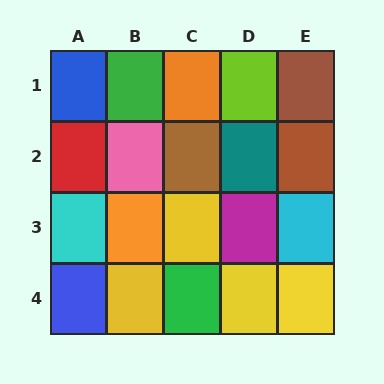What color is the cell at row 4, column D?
Yellow.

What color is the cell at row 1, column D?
Lime.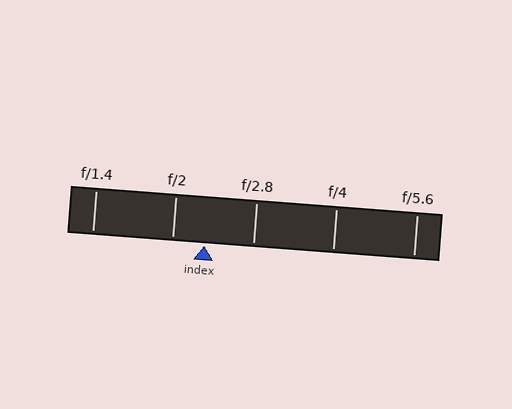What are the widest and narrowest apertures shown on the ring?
The widest aperture shown is f/1.4 and the narrowest is f/5.6.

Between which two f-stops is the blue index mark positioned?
The index mark is between f/2 and f/2.8.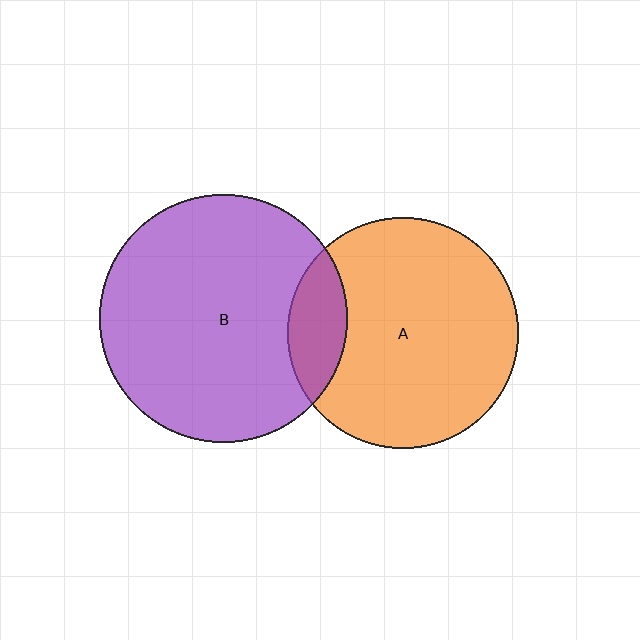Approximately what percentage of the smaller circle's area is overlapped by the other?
Approximately 15%.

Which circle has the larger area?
Circle B (purple).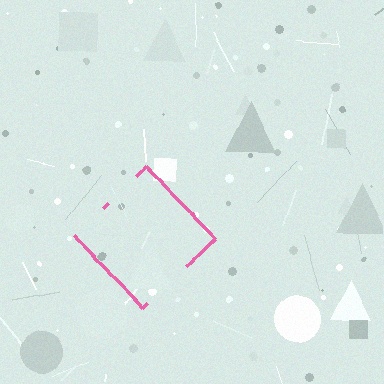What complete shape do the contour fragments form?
The contour fragments form a diamond.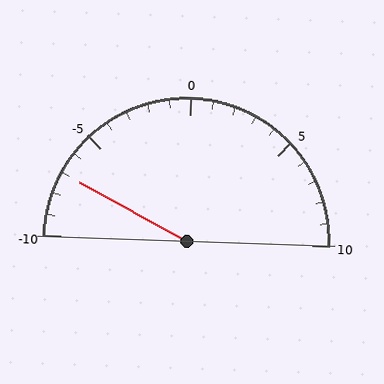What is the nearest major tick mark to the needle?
The nearest major tick mark is -5.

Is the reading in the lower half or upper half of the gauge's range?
The reading is in the lower half of the range (-10 to 10).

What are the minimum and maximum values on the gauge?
The gauge ranges from -10 to 10.